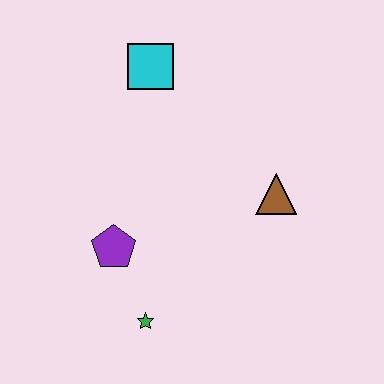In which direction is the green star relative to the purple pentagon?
The green star is below the purple pentagon.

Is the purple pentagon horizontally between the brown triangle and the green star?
No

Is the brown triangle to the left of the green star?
No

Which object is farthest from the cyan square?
The green star is farthest from the cyan square.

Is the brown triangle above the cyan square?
No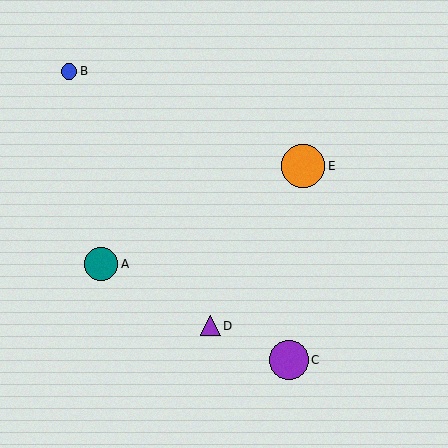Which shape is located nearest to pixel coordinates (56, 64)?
The blue circle (labeled B) at (69, 71) is nearest to that location.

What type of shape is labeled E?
Shape E is an orange circle.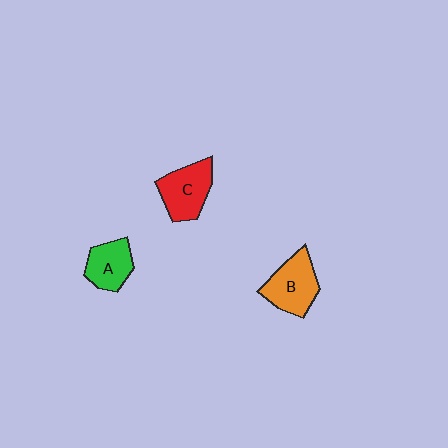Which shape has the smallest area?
Shape A (green).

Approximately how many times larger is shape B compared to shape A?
Approximately 1.3 times.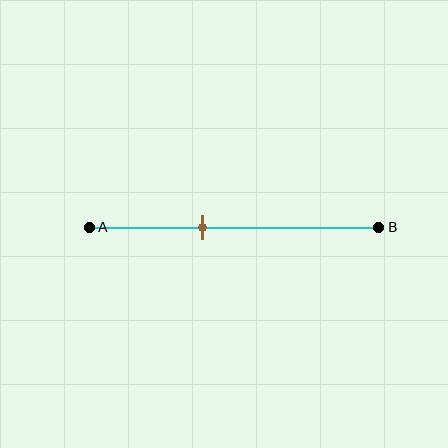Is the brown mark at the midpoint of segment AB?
No, the mark is at about 40% from A, not at the 50% midpoint.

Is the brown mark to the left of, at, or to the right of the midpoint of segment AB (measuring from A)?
The brown mark is to the left of the midpoint of segment AB.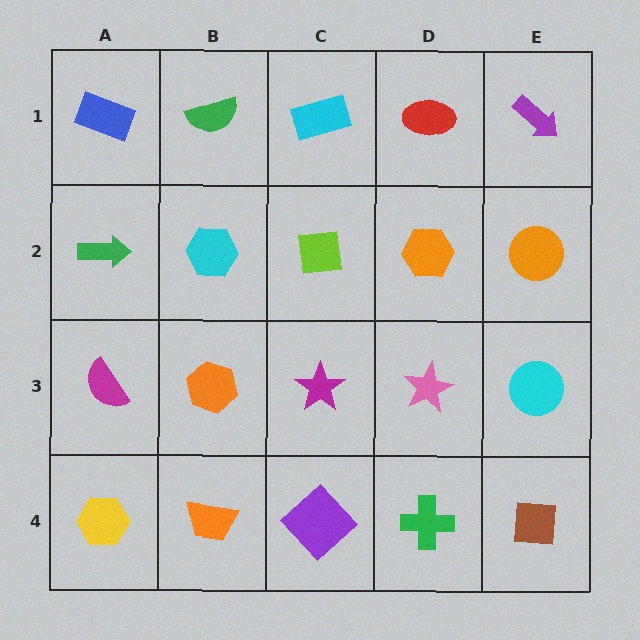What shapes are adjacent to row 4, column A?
A magenta semicircle (row 3, column A), an orange trapezoid (row 4, column B).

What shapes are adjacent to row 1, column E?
An orange circle (row 2, column E), a red ellipse (row 1, column D).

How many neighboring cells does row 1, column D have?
3.